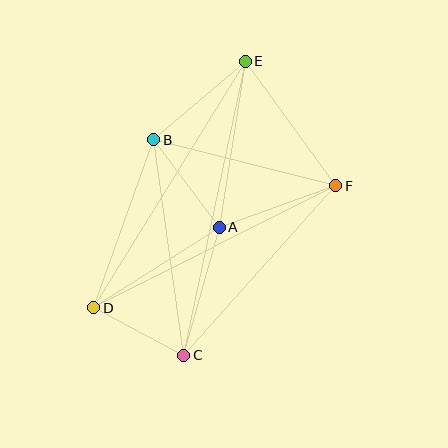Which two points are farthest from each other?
Points C and E are farthest from each other.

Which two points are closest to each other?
Points C and D are closest to each other.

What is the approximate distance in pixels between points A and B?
The distance between A and B is approximately 109 pixels.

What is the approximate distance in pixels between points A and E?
The distance between A and E is approximately 168 pixels.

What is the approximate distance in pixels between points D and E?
The distance between D and E is approximately 289 pixels.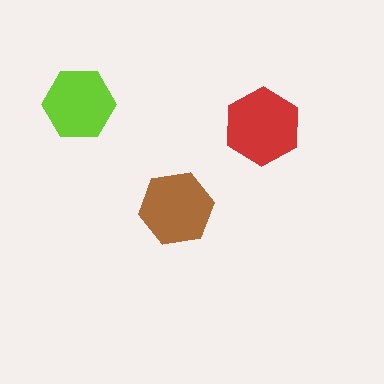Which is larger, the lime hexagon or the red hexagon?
The red one.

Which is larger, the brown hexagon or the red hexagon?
The red one.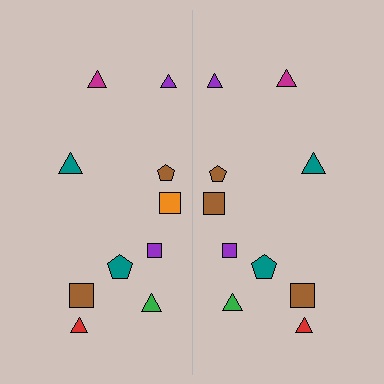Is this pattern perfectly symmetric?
No, the pattern is not perfectly symmetric. The brown square on the right side breaks the symmetry — its mirror counterpart is orange.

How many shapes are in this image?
There are 20 shapes in this image.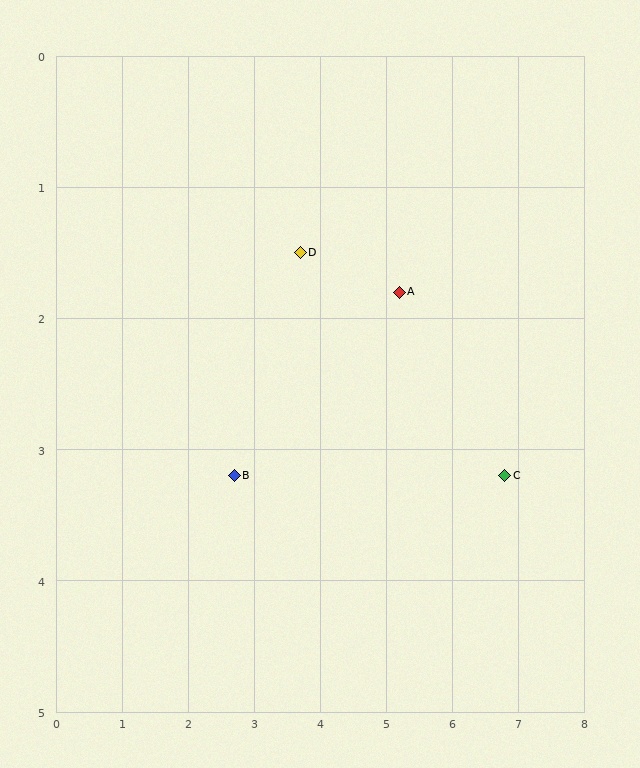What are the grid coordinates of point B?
Point B is at approximately (2.7, 3.2).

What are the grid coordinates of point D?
Point D is at approximately (3.7, 1.5).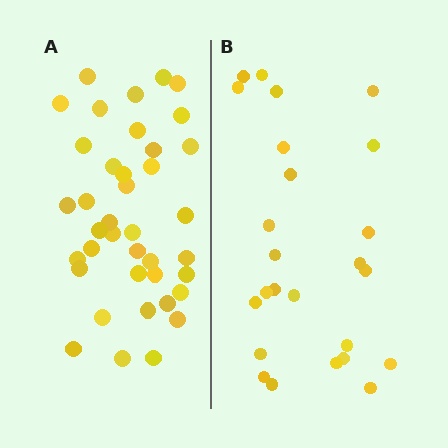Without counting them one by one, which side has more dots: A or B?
Region A (the left region) has more dots.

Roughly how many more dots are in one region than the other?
Region A has approximately 15 more dots than region B.